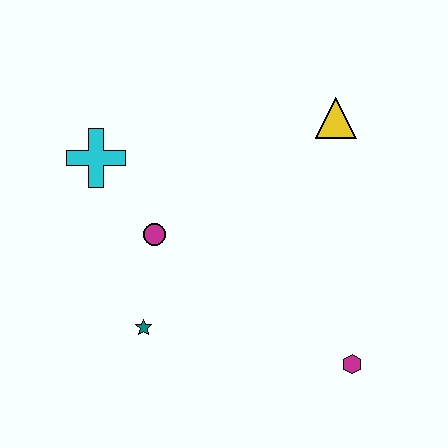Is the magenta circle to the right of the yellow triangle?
No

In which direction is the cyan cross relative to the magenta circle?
The cyan cross is above the magenta circle.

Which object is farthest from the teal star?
The yellow triangle is farthest from the teal star.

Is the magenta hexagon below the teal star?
Yes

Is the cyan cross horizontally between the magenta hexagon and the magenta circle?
No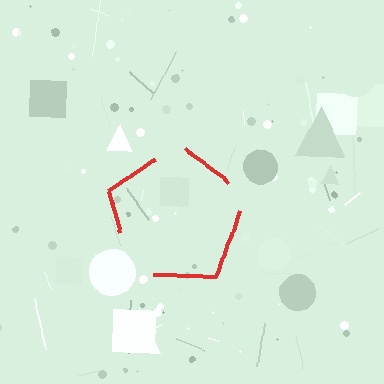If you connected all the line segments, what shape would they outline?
They would outline a pentagon.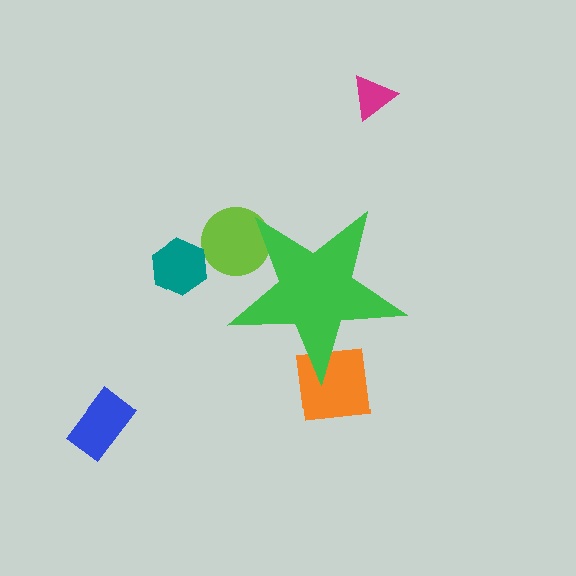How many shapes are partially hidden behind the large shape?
2 shapes are partially hidden.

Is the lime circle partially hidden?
Yes, the lime circle is partially hidden behind the green star.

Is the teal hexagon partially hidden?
No, the teal hexagon is fully visible.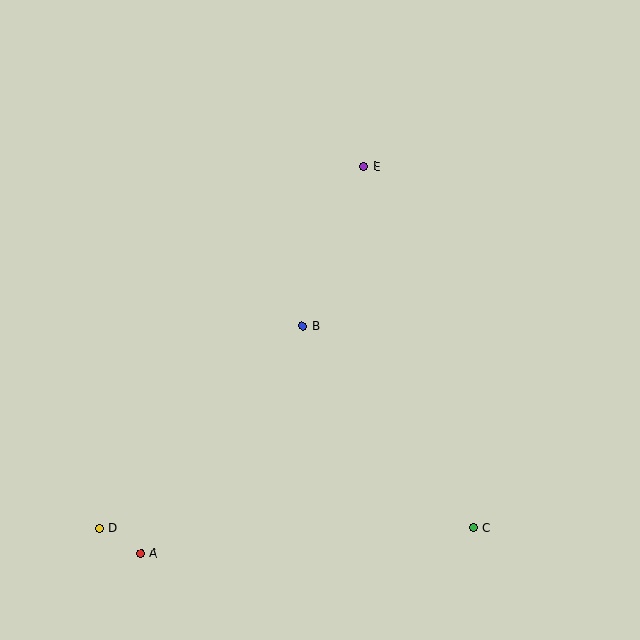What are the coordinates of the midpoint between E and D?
The midpoint between E and D is at (232, 347).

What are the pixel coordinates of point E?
Point E is at (364, 166).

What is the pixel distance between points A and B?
The distance between A and B is 279 pixels.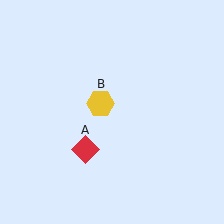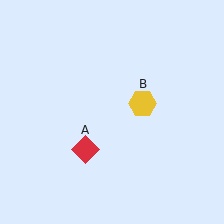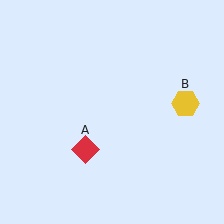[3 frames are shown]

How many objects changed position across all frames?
1 object changed position: yellow hexagon (object B).